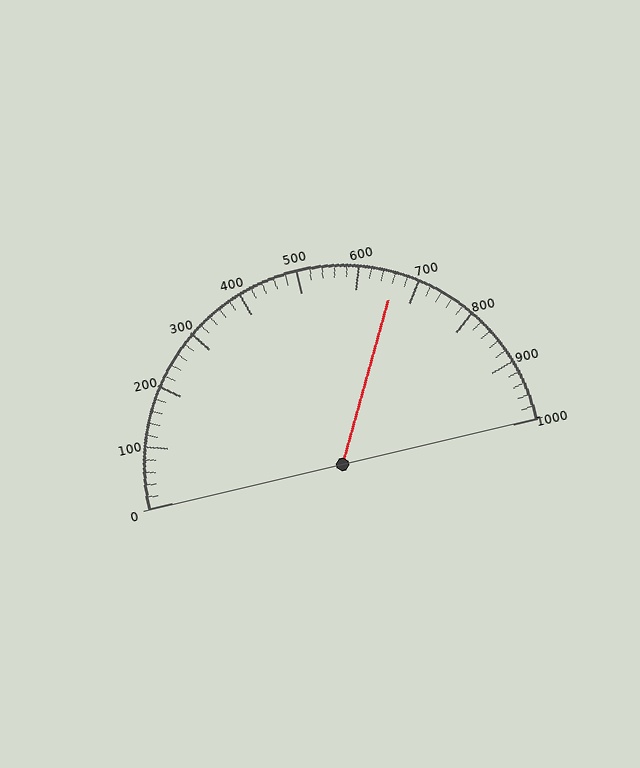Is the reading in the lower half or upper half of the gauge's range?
The reading is in the upper half of the range (0 to 1000).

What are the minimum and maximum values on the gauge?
The gauge ranges from 0 to 1000.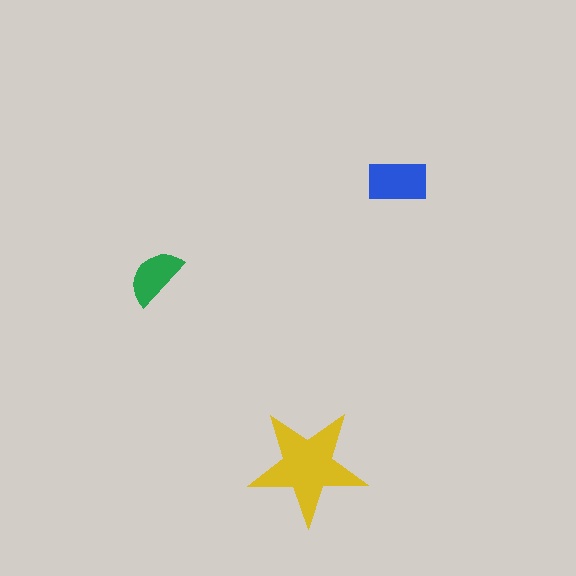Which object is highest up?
The blue rectangle is topmost.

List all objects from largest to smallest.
The yellow star, the blue rectangle, the green semicircle.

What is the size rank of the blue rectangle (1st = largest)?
2nd.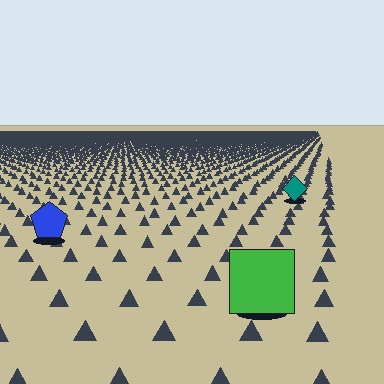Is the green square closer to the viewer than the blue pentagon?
Yes. The green square is closer — you can tell from the texture gradient: the ground texture is coarser near it.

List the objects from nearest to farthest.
From nearest to farthest: the green square, the blue pentagon, the teal diamond.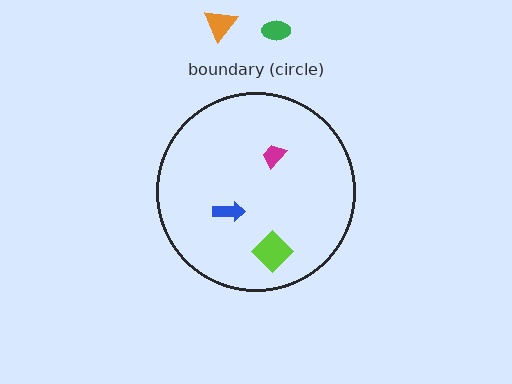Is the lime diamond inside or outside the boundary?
Inside.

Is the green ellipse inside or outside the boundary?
Outside.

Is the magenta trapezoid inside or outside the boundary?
Inside.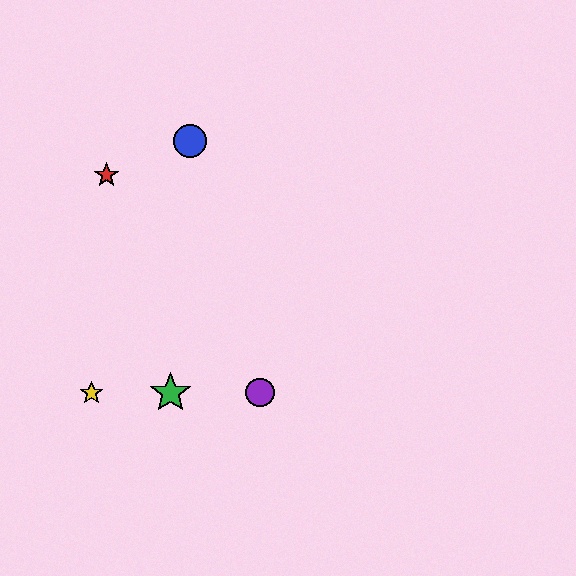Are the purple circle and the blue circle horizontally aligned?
No, the purple circle is at y≈393 and the blue circle is at y≈141.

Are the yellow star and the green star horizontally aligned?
Yes, both are at y≈393.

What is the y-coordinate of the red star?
The red star is at y≈175.